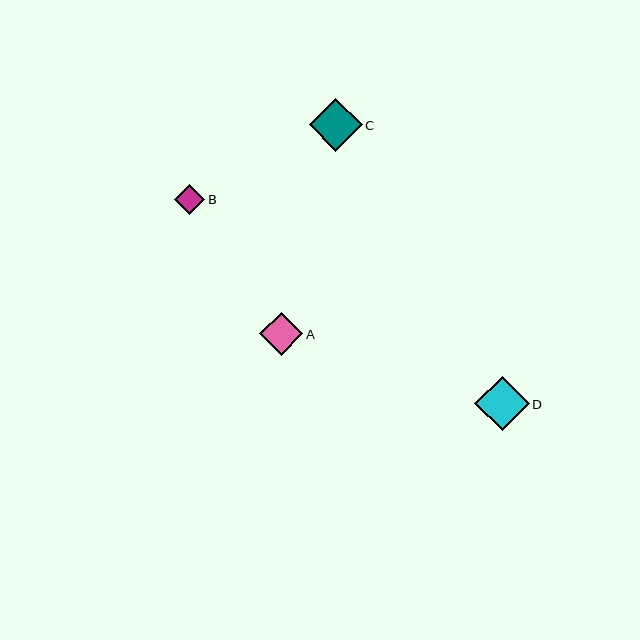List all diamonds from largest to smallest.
From largest to smallest: D, C, A, B.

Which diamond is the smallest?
Diamond B is the smallest with a size of approximately 30 pixels.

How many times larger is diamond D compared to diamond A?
Diamond D is approximately 1.3 times the size of diamond A.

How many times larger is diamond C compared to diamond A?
Diamond C is approximately 1.2 times the size of diamond A.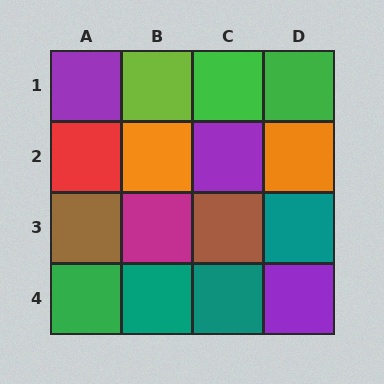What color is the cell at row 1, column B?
Lime.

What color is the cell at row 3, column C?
Brown.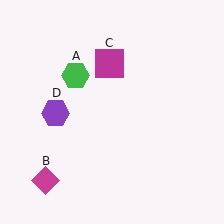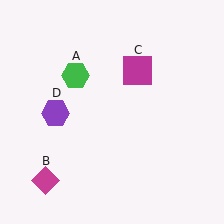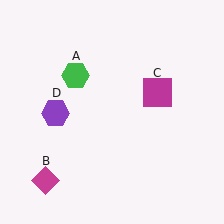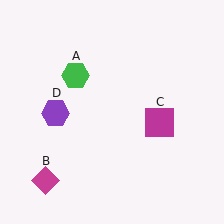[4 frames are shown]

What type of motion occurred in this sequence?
The magenta square (object C) rotated clockwise around the center of the scene.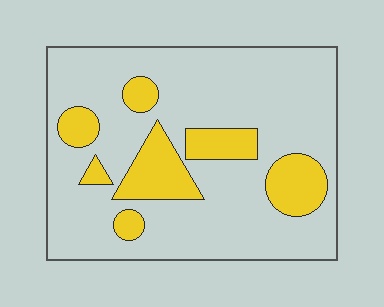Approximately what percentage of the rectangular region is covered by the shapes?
Approximately 20%.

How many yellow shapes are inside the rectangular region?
7.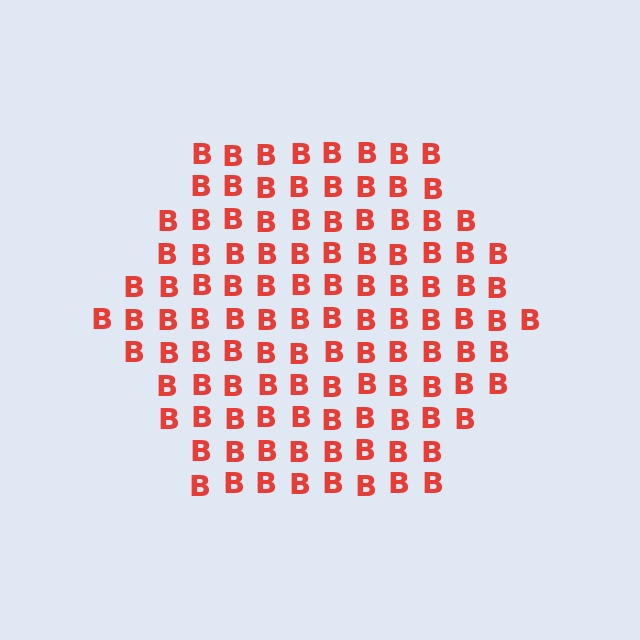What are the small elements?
The small elements are letter B's.